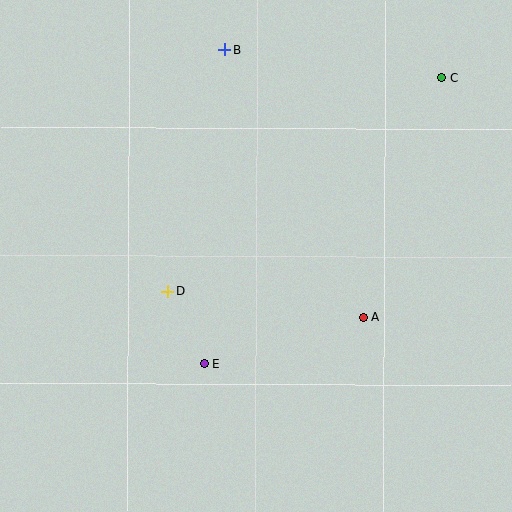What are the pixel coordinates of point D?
Point D is at (167, 291).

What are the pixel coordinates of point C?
Point C is at (442, 78).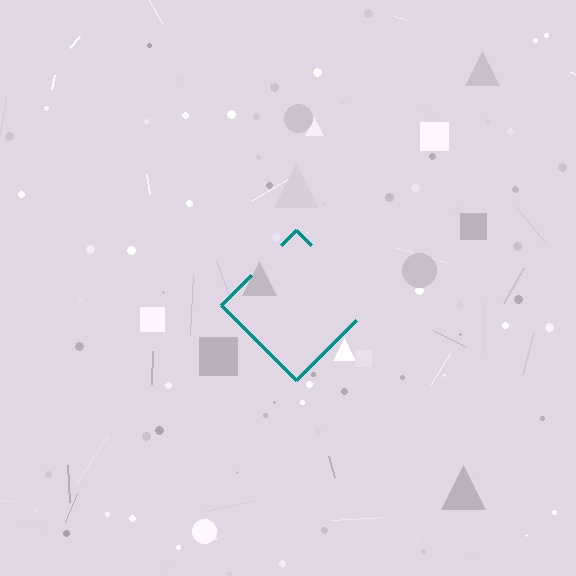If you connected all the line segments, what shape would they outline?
They would outline a diamond.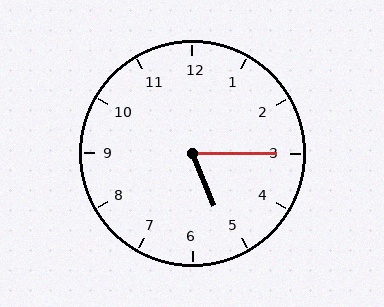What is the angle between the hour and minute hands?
Approximately 68 degrees.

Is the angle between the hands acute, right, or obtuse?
It is acute.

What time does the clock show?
5:15.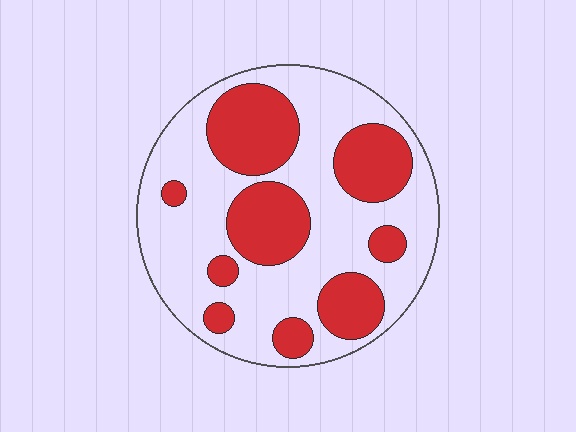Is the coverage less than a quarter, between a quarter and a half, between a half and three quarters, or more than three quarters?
Between a quarter and a half.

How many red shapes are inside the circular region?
9.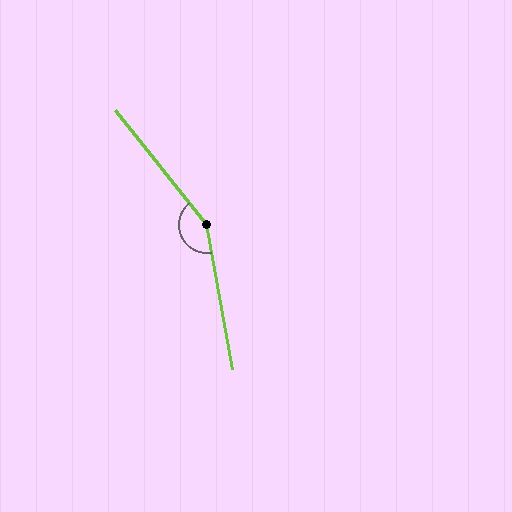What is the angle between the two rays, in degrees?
Approximately 152 degrees.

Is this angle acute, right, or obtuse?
It is obtuse.